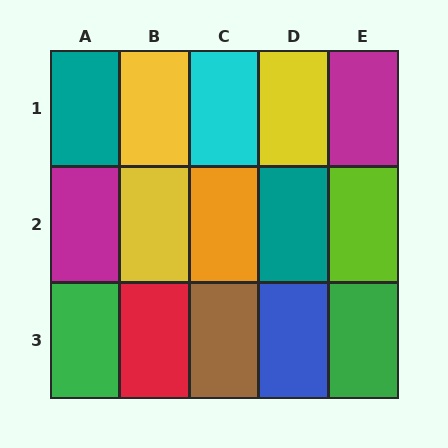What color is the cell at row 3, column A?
Green.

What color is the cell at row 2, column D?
Teal.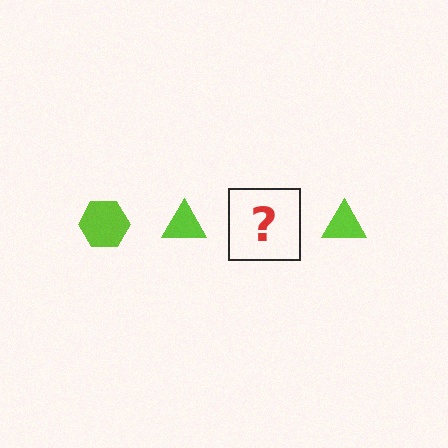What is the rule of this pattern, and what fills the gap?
The rule is that the pattern cycles through hexagon, triangle shapes in lime. The gap should be filled with a lime hexagon.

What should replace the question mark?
The question mark should be replaced with a lime hexagon.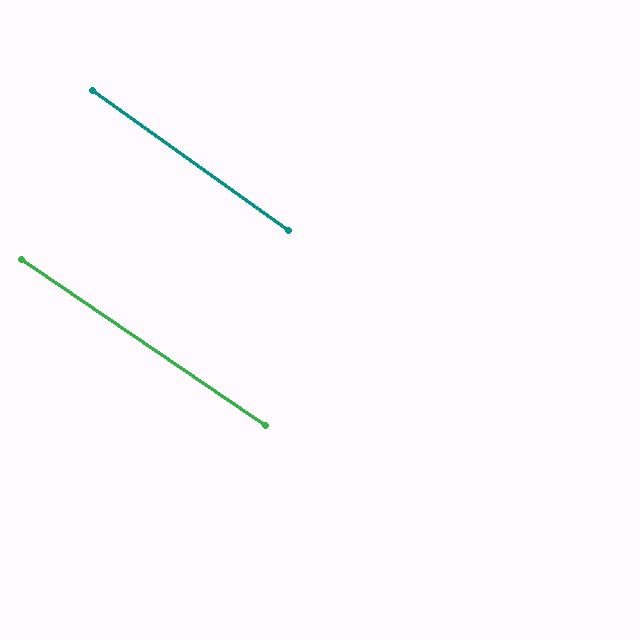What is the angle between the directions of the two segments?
Approximately 1 degree.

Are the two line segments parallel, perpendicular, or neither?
Parallel — their directions differ by only 1.3°.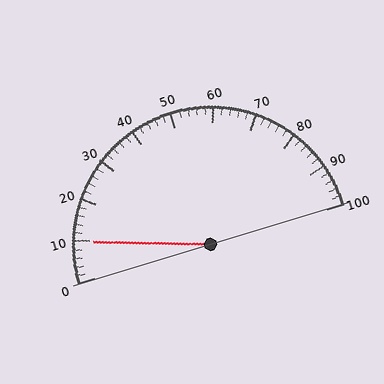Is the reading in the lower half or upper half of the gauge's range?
The reading is in the lower half of the range (0 to 100).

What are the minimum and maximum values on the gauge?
The gauge ranges from 0 to 100.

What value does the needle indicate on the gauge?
The needle indicates approximately 10.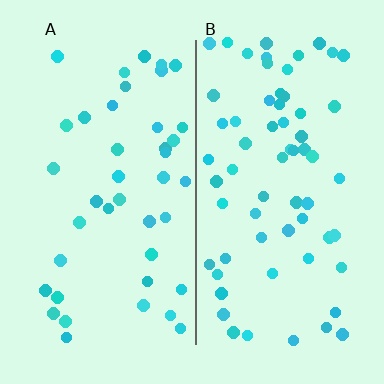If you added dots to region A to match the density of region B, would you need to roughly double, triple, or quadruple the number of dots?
Approximately double.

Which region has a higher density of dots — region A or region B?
B (the right).